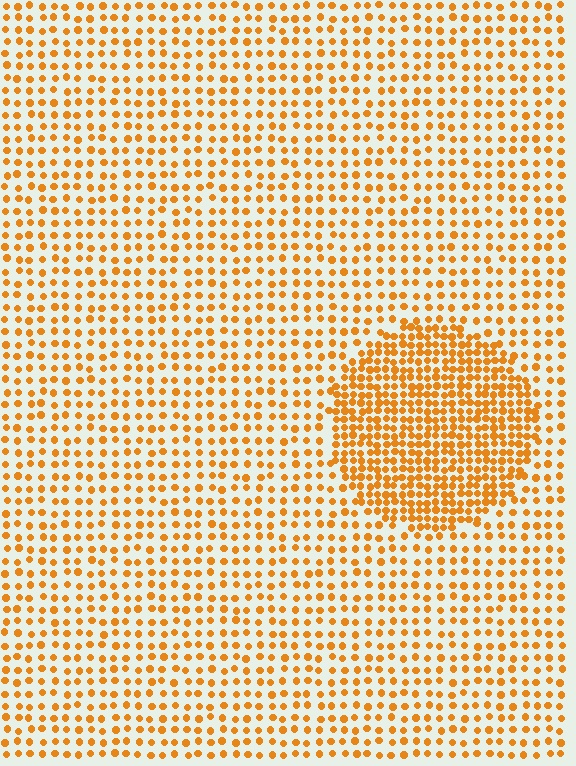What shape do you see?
I see a circle.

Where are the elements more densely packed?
The elements are more densely packed inside the circle boundary.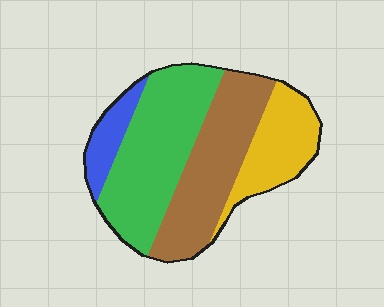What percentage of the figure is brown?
Brown takes up between a sixth and a third of the figure.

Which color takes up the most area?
Green, at roughly 40%.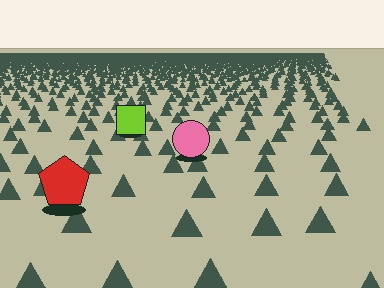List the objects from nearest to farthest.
From nearest to farthest: the red pentagon, the pink circle, the lime square.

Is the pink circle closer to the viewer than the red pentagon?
No. The red pentagon is closer — you can tell from the texture gradient: the ground texture is coarser near it.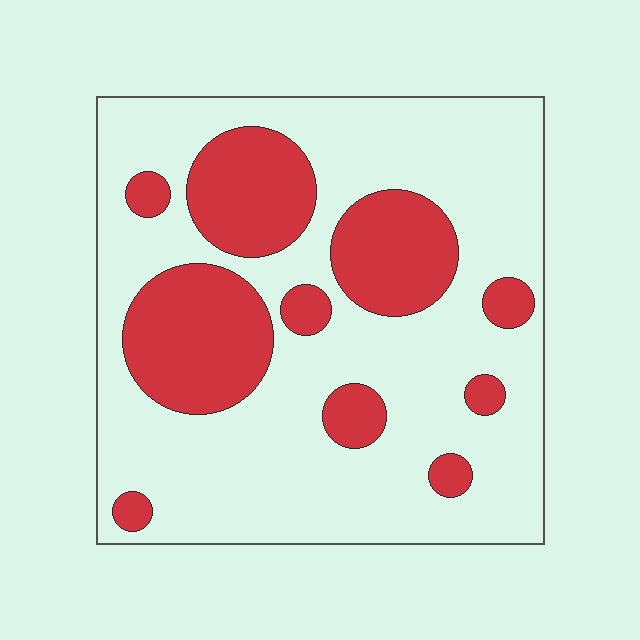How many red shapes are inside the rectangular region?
10.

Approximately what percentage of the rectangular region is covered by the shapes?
Approximately 30%.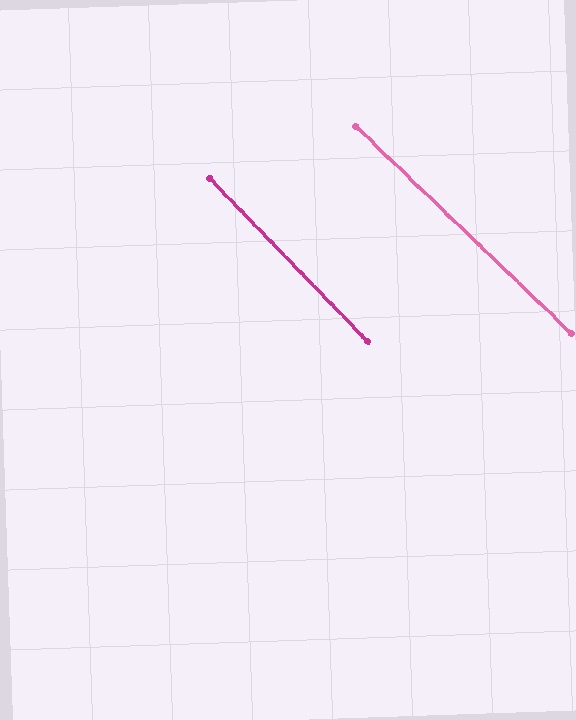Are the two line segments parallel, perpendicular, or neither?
Parallel — their directions differ by only 1.9°.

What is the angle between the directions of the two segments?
Approximately 2 degrees.